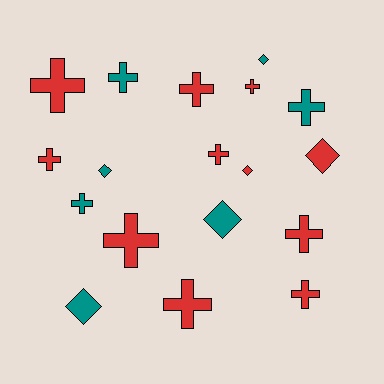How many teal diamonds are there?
There are 4 teal diamonds.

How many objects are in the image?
There are 18 objects.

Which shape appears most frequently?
Cross, with 12 objects.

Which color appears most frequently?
Red, with 11 objects.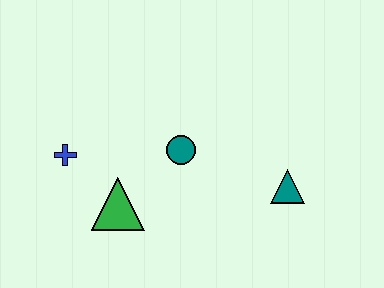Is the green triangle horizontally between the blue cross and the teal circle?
Yes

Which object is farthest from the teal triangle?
The blue cross is farthest from the teal triangle.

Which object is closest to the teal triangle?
The teal circle is closest to the teal triangle.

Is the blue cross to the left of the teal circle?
Yes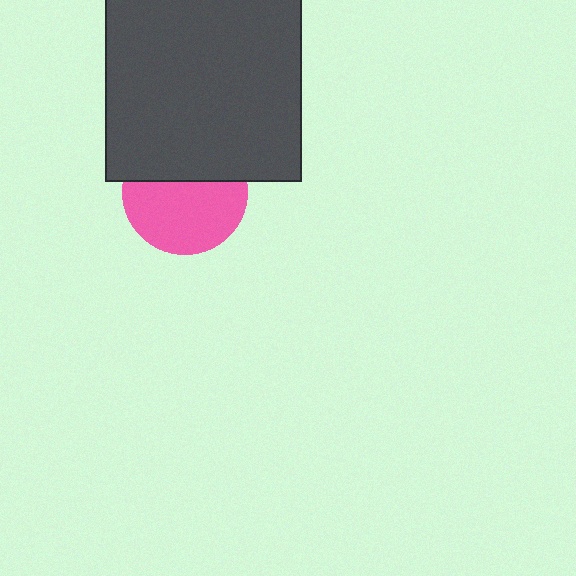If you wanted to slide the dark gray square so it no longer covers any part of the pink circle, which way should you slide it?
Slide it up — that is the most direct way to separate the two shapes.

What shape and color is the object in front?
The object in front is a dark gray square.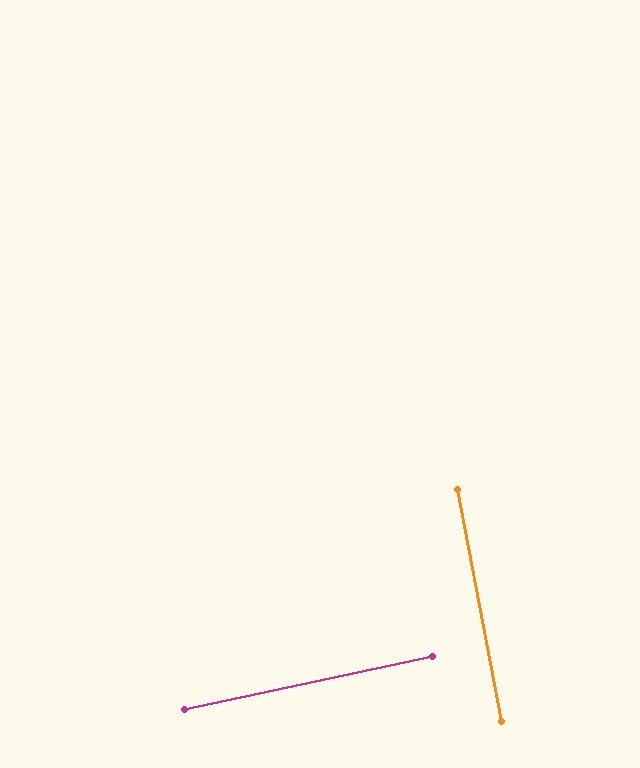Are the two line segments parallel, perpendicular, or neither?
Perpendicular — they meet at approximately 89°.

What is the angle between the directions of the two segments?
Approximately 89 degrees.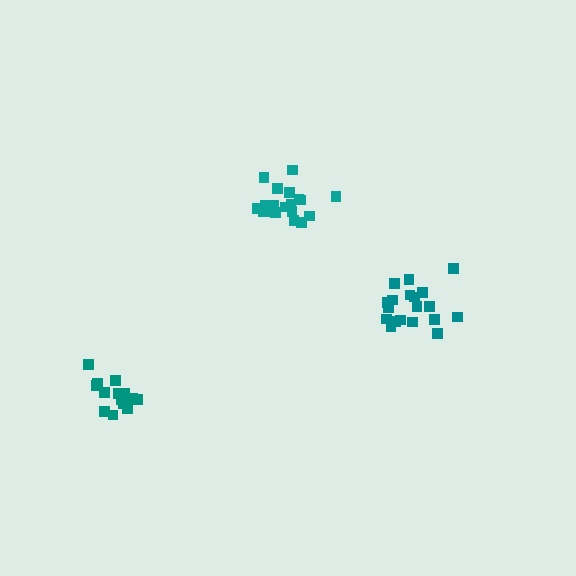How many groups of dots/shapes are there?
There are 3 groups.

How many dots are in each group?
Group 1: 19 dots, Group 2: 14 dots, Group 3: 20 dots (53 total).